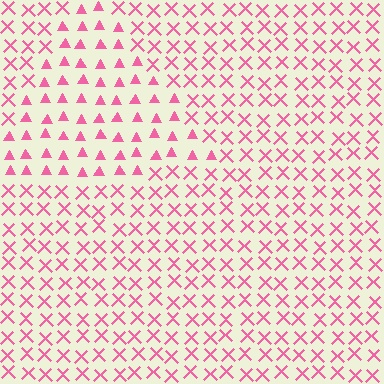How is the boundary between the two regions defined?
The boundary is defined by a change in element shape: triangles inside vs. X marks outside. All elements share the same color and spacing.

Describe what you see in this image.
The image is filled with small pink elements arranged in a uniform grid. A triangle-shaped region contains triangles, while the surrounding area contains X marks. The boundary is defined purely by the change in element shape.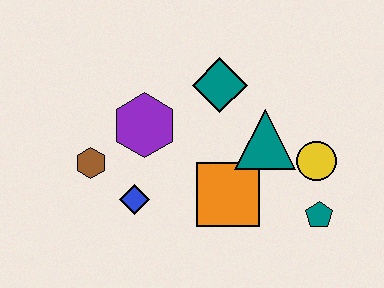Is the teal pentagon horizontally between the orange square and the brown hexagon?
No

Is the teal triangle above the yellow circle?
Yes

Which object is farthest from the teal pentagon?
The brown hexagon is farthest from the teal pentagon.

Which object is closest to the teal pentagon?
The yellow circle is closest to the teal pentagon.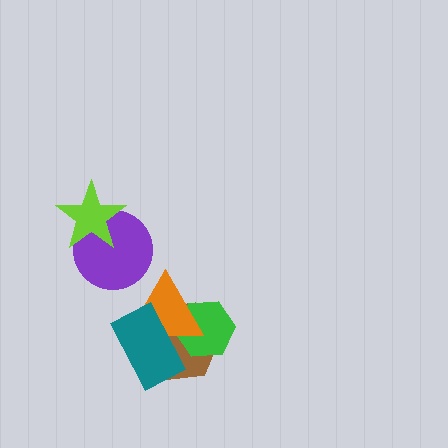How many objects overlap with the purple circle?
1 object overlaps with the purple circle.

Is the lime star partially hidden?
No, no other shape covers it.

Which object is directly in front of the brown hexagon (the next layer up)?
The green hexagon is directly in front of the brown hexagon.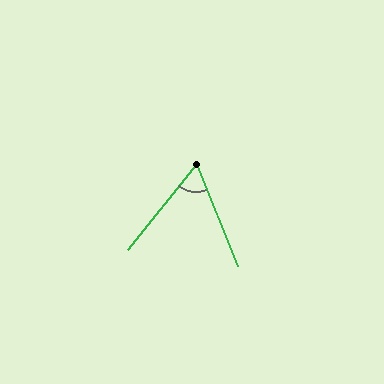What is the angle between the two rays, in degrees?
Approximately 60 degrees.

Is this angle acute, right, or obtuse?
It is acute.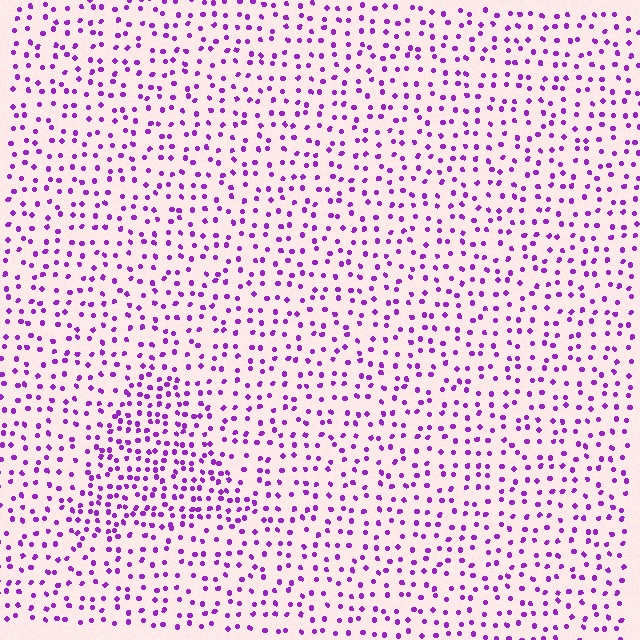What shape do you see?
I see a triangle.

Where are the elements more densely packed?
The elements are more densely packed inside the triangle boundary.